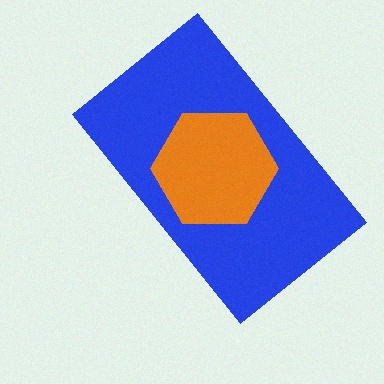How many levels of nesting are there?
2.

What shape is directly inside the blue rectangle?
The orange hexagon.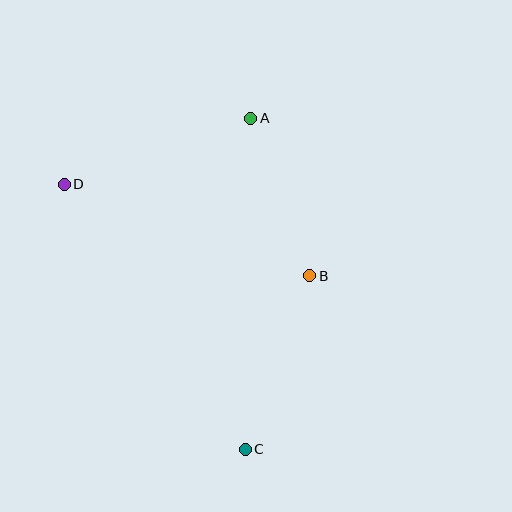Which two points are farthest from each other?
Points A and C are farthest from each other.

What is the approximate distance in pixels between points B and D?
The distance between B and D is approximately 262 pixels.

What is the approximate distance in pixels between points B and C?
The distance between B and C is approximately 185 pixels.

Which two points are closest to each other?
Points A and B are closest to each other.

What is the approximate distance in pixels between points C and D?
The distance between C and D is approximately 321 pixels.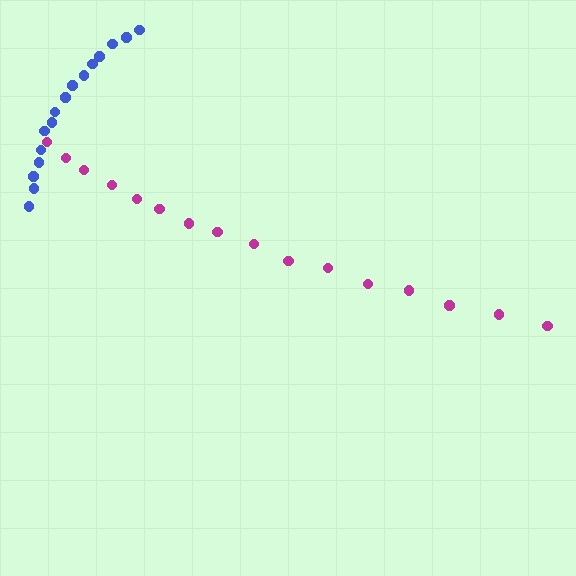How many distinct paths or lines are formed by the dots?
There are 2 distinct paths.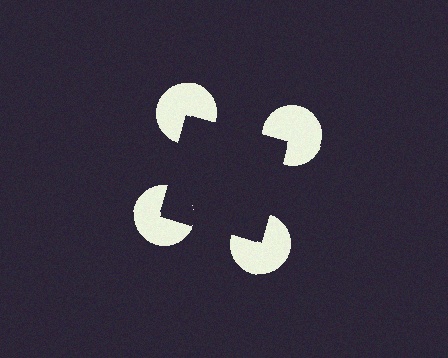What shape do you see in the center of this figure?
An illusory square — its edges are inferred from the aligned wedge cuts in the pac-man discs, not physically drawn.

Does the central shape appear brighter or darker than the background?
It typically appears slightly darker than the background, even though no actual brightness change is drawn.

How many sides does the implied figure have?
4 sides.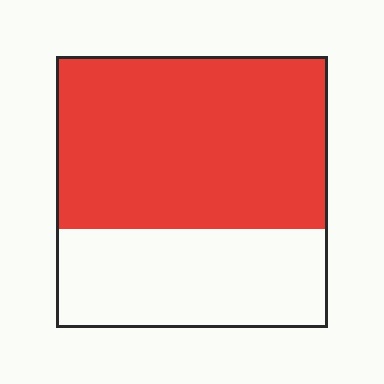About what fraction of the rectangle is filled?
About five eighths (5/8).